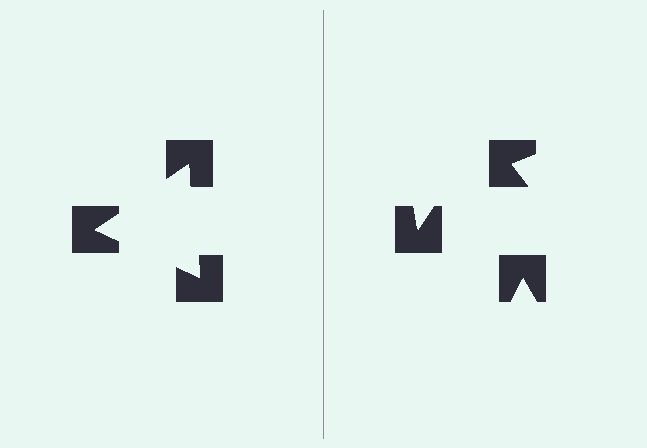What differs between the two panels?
The notched squares are positioned identically on both sides; only the wedge orientations differ. On the left they align to a triangle; on the right they are misaligned.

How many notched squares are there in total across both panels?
6 — 3 on each side.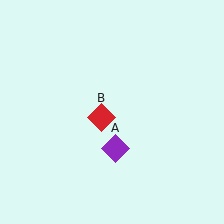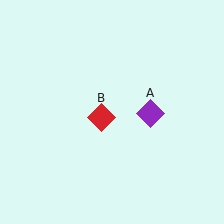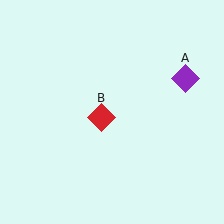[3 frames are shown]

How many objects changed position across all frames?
1 object changed position: purple diamond (object A).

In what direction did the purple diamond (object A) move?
The purple diamond (object A) moved up and to the right.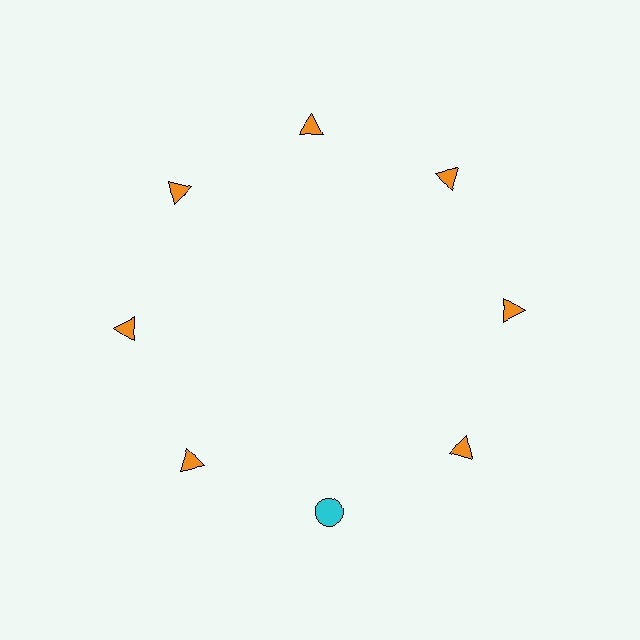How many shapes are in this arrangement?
There are 8 shapes arranged in a ring pattern.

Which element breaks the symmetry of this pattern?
The cyan circle at roughly the 6 o'clock position breaks the symmetry. All other shapes are orange triangles.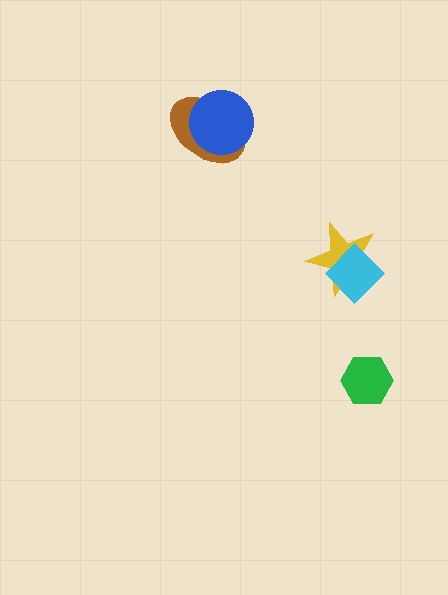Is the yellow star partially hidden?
Yes, it is partially covered by another shape.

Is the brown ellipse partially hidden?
Yes, it is partially covered by another shape.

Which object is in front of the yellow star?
The cyan diamond is in front of the yellow star.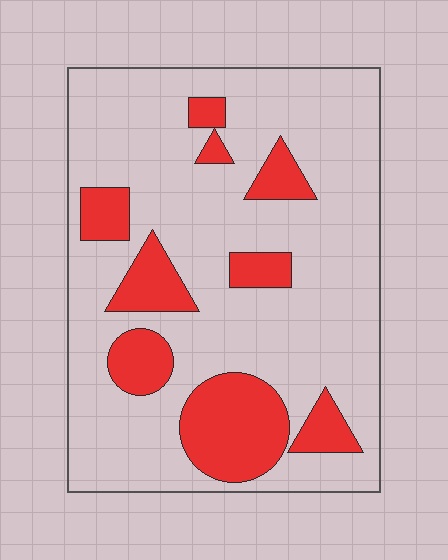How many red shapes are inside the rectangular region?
9.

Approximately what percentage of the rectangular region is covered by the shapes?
Approximately 20%.